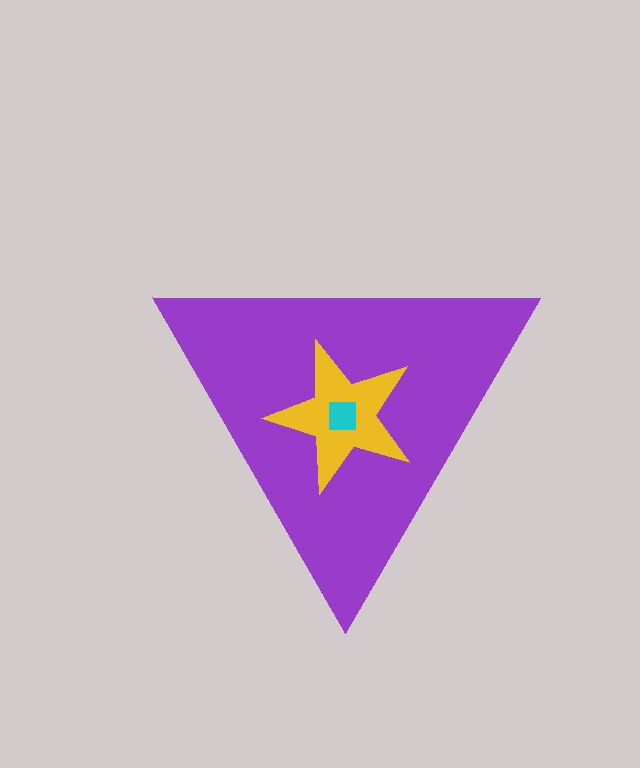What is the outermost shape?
The purple triangle.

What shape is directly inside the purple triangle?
The yellow star.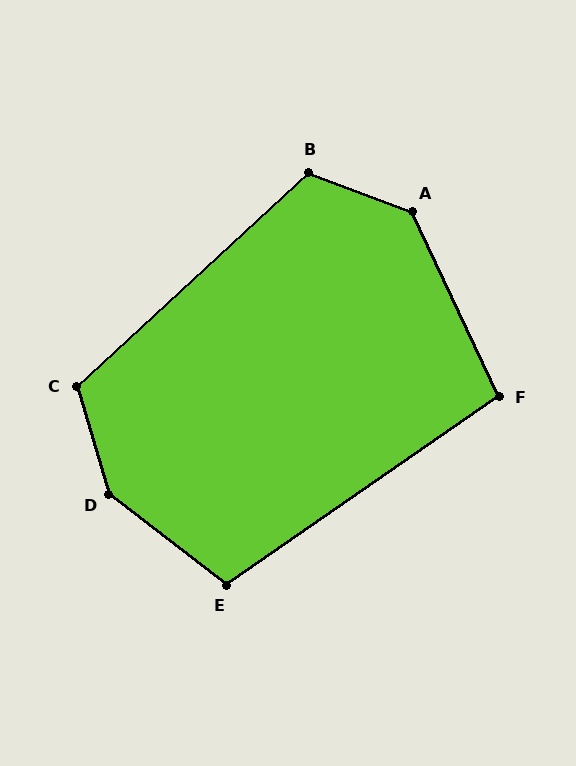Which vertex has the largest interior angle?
D, at approximately 144 degrees.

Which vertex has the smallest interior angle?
F, at approximately 99 degrees.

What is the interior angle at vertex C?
Approximately 116 degrees (obtuse).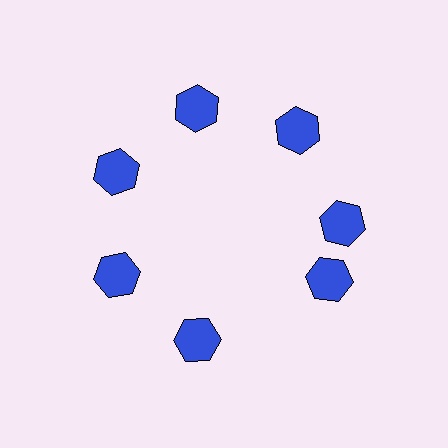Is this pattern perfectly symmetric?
No. The 7 blue hexagons are arranged in a ring, but one element near the 5 o'clock position is rotated out of alignment along the ring, breaking the 7-fold rotational symmetry.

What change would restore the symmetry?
The symmetry would be restored by rotating it back into even spacing with its neighbors so that all 7 hexagons sit at equal angles and equal distance from the center.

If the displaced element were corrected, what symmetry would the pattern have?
It would have 7-fold rotational symmetry — the pattern would map onto itself every 51 degrees.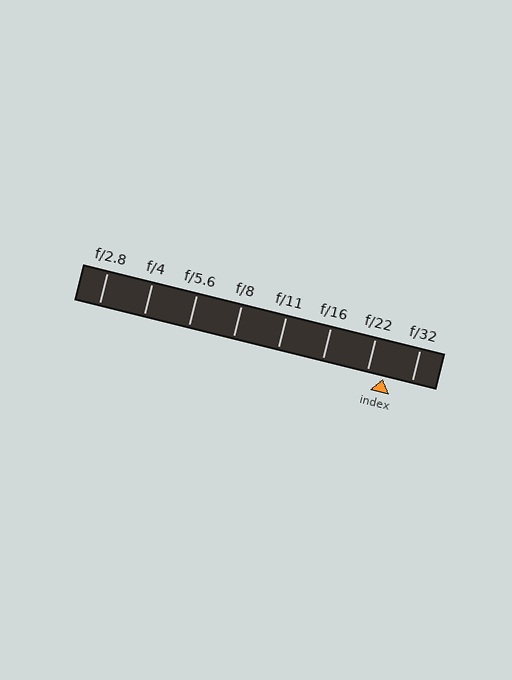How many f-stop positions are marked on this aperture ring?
There are 8 f-stop positions marked.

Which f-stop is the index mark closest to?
The index mark is closest to f/22.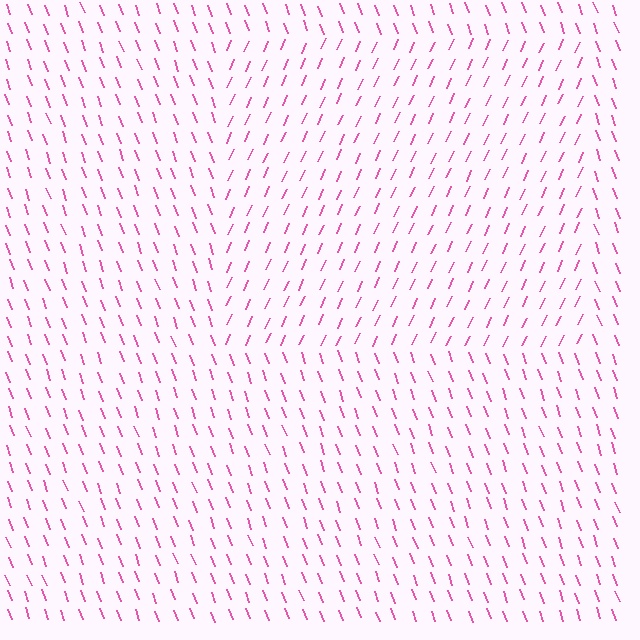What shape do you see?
I see a rectangle.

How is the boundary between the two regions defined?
The boundary is defined purely by a change in line orientation (approximately 45 degrees difference). All lines are the same color and thickness.